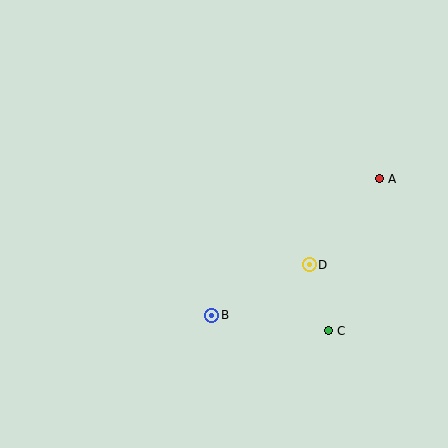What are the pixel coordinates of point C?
Point C is at (328, 331).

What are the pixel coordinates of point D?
Point D is at (309, 265).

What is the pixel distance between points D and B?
The distance between D and B is 110 pixels.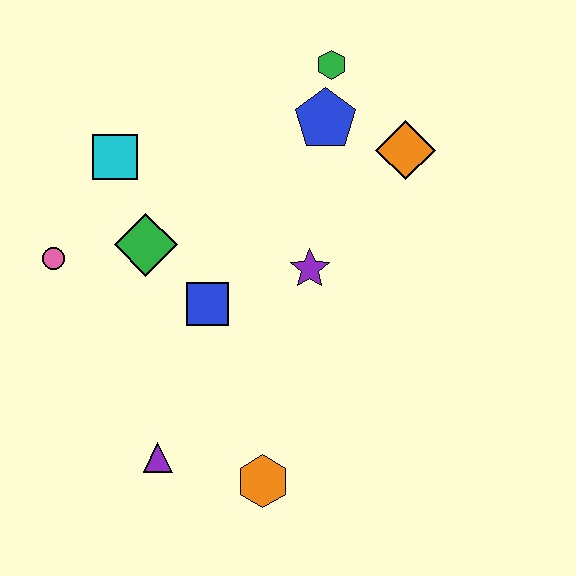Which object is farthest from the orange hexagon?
The green hexagon is farthest from the orange hexagon.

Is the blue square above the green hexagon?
No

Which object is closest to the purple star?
The blue square is closest to the purple star.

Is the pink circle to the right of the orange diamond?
No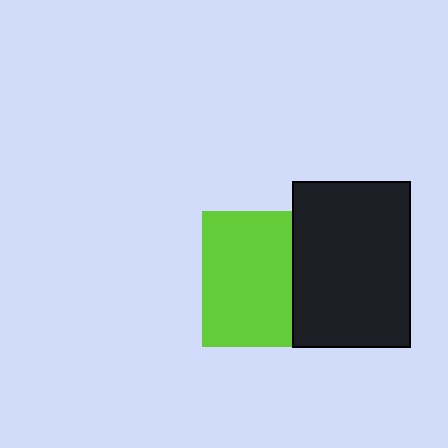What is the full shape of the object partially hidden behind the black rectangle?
The partially hidden object is a lime square.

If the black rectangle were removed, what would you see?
You would see the complete lime square.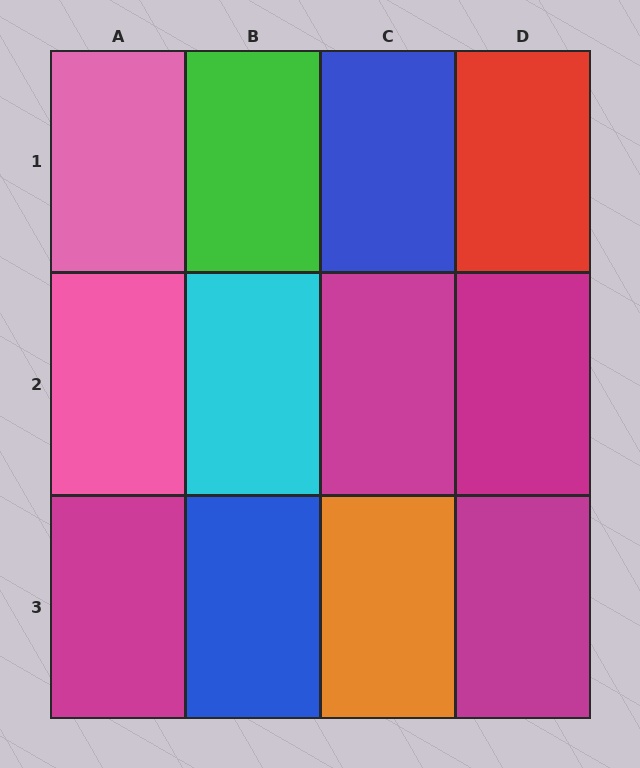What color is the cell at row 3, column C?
Orange.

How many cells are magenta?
4 cells are magenta.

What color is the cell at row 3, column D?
Magenta.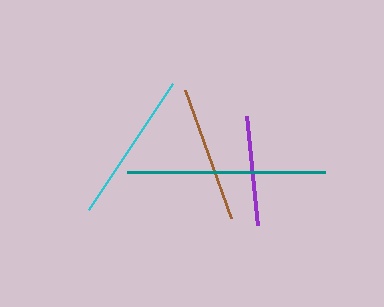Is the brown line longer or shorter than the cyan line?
The cyan line is longer than the brown line.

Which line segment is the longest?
The teal line is the longest at approximately 198 pixels.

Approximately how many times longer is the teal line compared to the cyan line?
The teal line is approximately 1.3 times the length of the cyan line.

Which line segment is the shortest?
The purple line is the shortest at approximately 110 pixels.